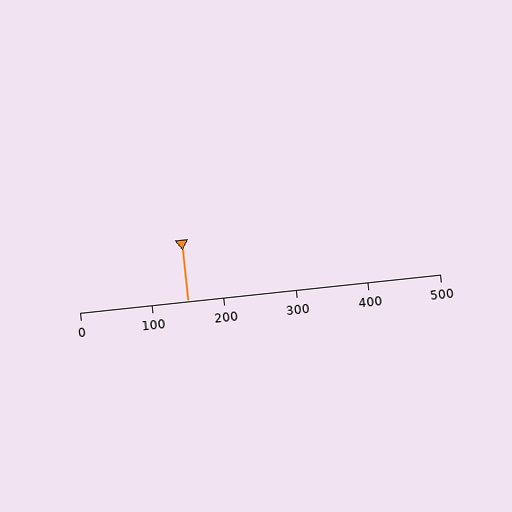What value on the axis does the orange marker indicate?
The marker indicates approximately 150.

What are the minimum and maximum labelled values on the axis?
The axis runs from 0 to 500.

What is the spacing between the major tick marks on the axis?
The major ticks are spaced 100 apart.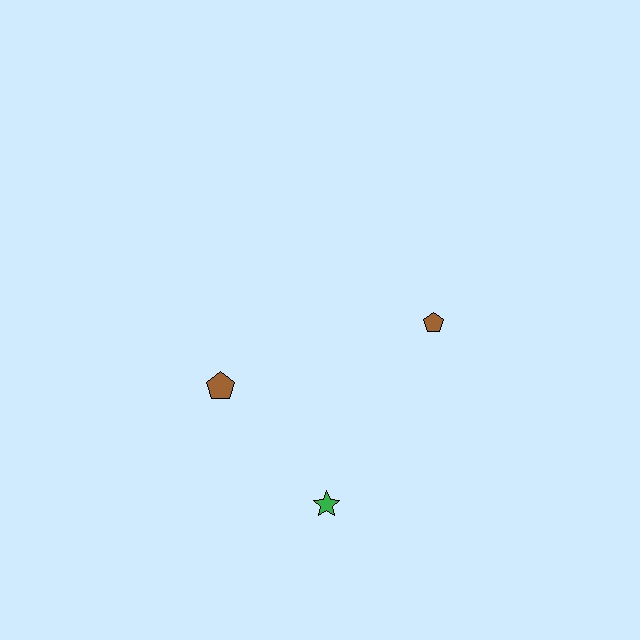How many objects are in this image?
There are 3 objects.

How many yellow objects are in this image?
There are no yellow objects.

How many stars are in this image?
There is 1 star.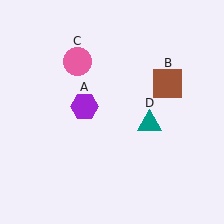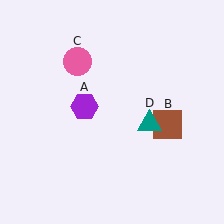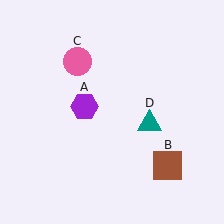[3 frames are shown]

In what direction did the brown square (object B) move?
The brown square (object B) moved down.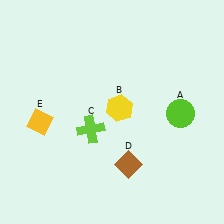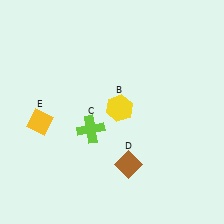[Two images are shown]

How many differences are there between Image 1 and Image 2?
There is 1 difference between the two images.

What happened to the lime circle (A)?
The lime circle (A) was removed in Image 2. It was in the bottom-right area of Image 1.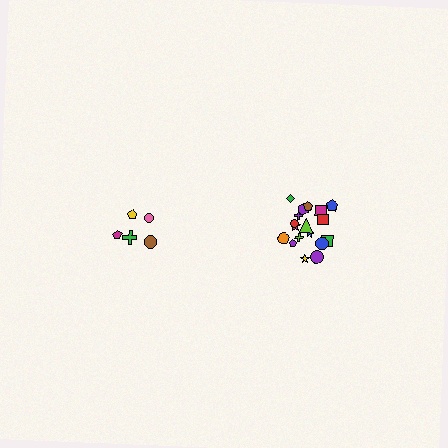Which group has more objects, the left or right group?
The right group.